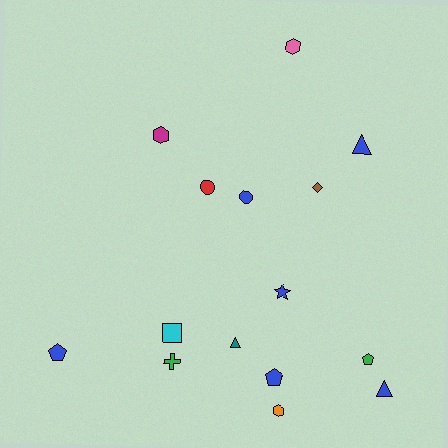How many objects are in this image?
There are 15 objects.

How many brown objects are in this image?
There is 1 brown object.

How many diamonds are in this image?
There is 1 diamond.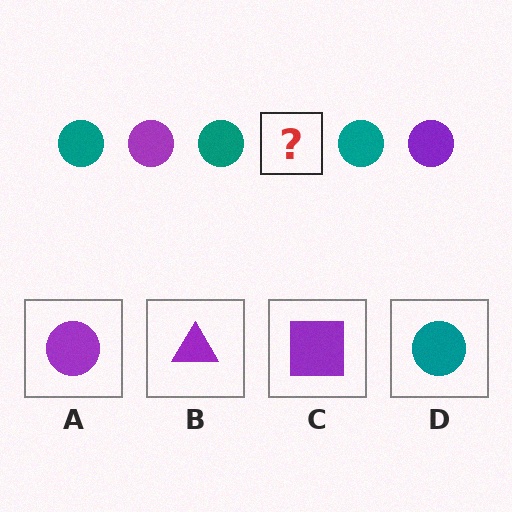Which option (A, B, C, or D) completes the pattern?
A.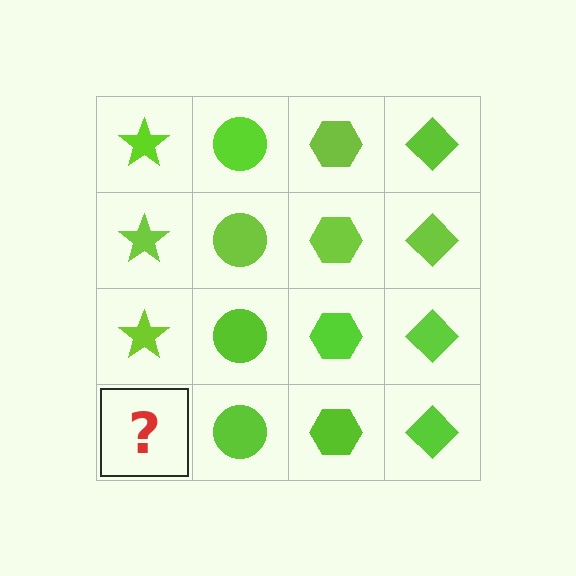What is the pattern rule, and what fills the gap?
The rule is that each column has a consistent shape. The gap should be filled with a lime star.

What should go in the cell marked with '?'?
The missing cell should contain a lime star.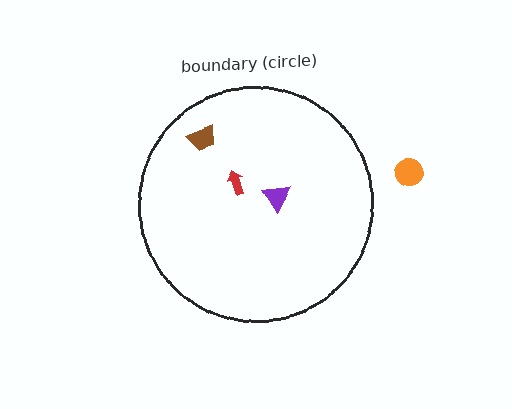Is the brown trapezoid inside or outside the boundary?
Inside.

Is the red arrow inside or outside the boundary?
Inside.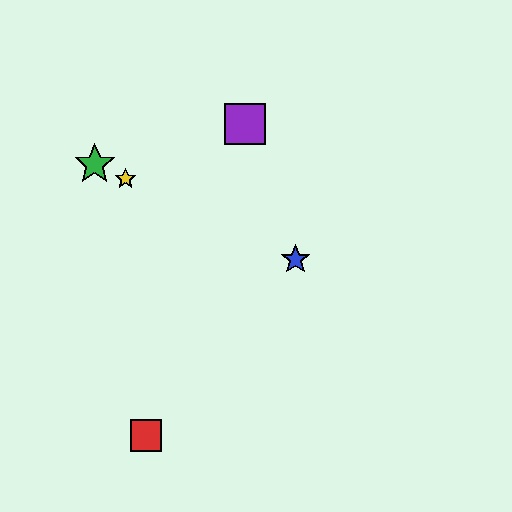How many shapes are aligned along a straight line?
3 shapes (the blue star, the green star, the yellow star) are aligned along a straight line.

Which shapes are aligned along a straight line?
The blue star, the green star, the yellow star are aligned along a straight line.